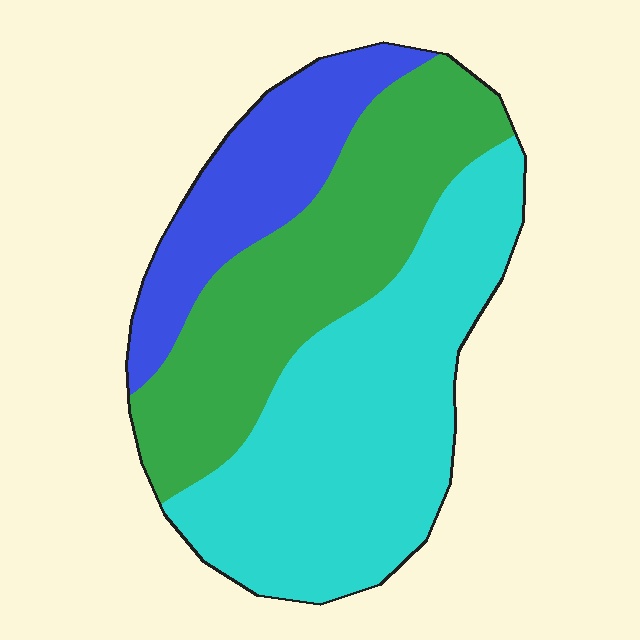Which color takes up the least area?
Blue, at roughly 20%.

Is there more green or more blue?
Green.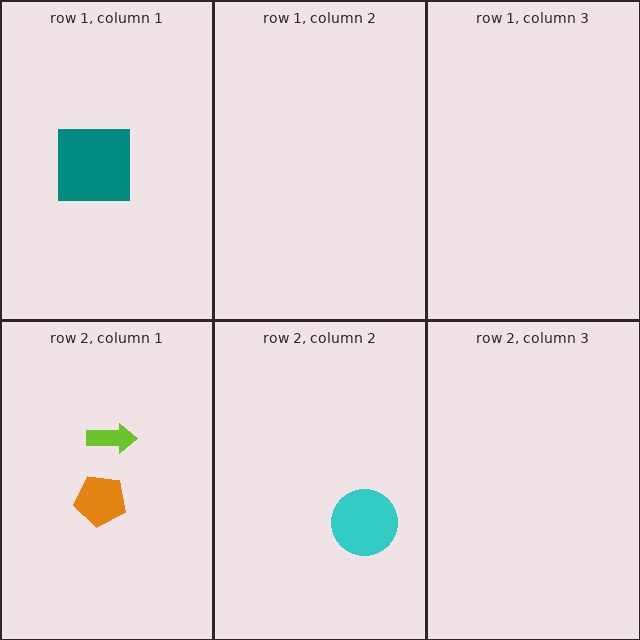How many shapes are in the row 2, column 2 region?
1.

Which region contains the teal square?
The row 1, column 1 region.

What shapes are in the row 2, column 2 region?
The cyan circle.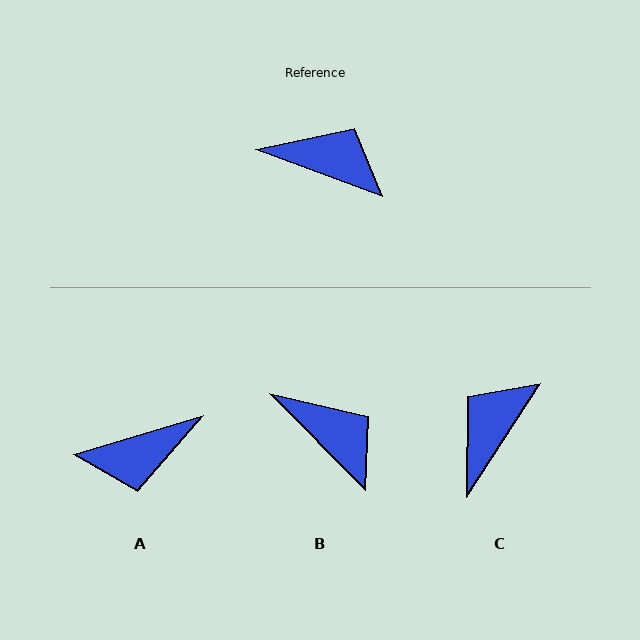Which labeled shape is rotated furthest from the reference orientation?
A, about 143 degrees away.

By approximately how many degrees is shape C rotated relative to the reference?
Approximately 77 degrees counter-clockwise.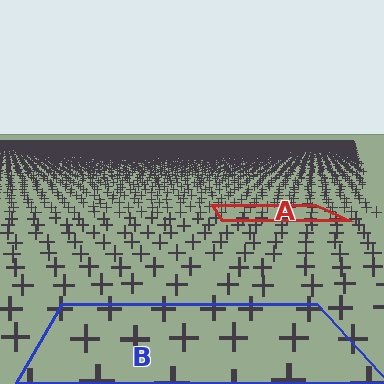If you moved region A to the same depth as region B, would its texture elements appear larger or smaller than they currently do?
They would appear larger. At a closer depth, the same texture elements are projected at a bigger on-screen size.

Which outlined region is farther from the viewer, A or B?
Region A is farther from the viewer — the texture elements inside it appear smaller and more densely packed.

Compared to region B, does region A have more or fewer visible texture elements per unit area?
Region A has more texture elements per unit area — they are packed more densely because it is farther away.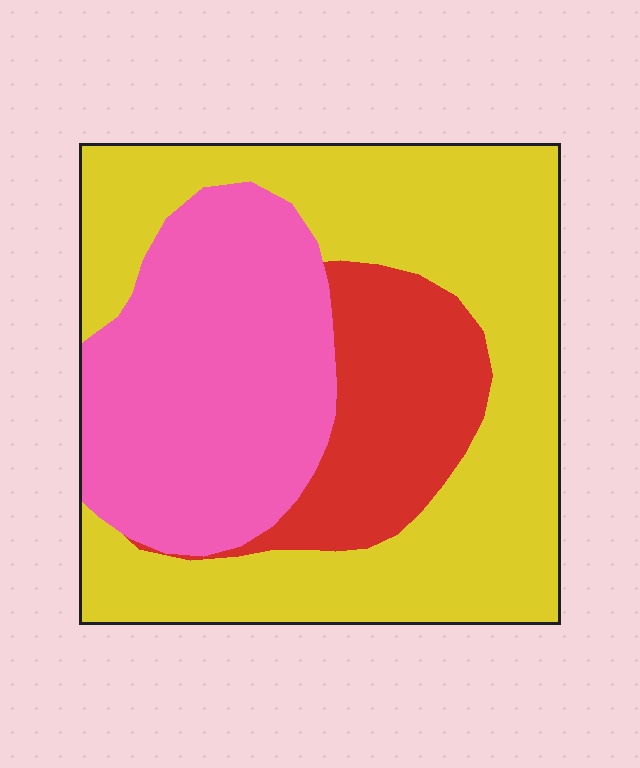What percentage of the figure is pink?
Pink covers about 30% of the figure.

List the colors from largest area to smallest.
From largest to smallest: yellow, pink, red.